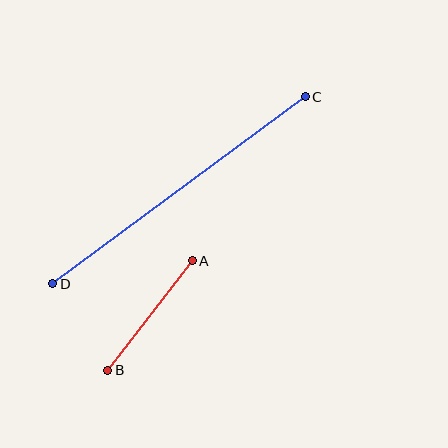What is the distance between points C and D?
The distance is approximately 314 pixels.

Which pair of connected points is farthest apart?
Points C and D are farthest apart.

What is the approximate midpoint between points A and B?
The midpoint is at approximately (150, 315) pixels.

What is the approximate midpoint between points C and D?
The midpoint is at approximately (179, 190) pixels.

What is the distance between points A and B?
The distance is approximately 138 pixels.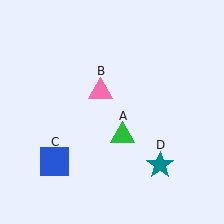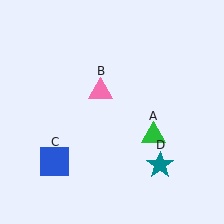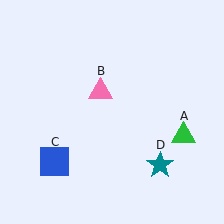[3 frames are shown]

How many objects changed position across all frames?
1 object changed position: green triangle (object A).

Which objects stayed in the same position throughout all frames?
Pink triangle (object B) and blue square (object C) and teal star (object D) remained stationary.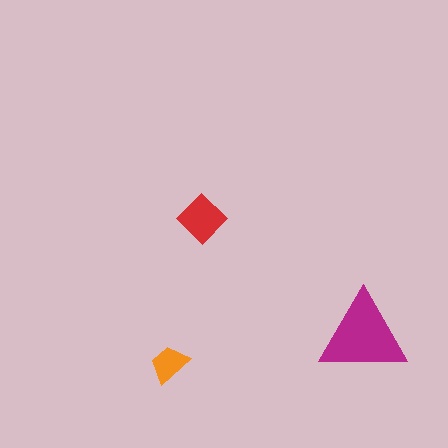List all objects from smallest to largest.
The orange trapezoid, the red diamond, the magenta triangle.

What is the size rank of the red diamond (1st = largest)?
2nd.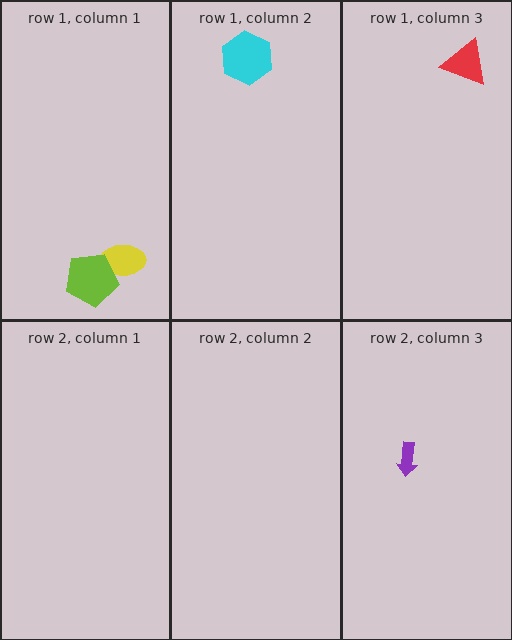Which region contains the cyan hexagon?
The row 1, column 2 region.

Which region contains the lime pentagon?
The row 1, column 1 region.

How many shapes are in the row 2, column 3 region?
1.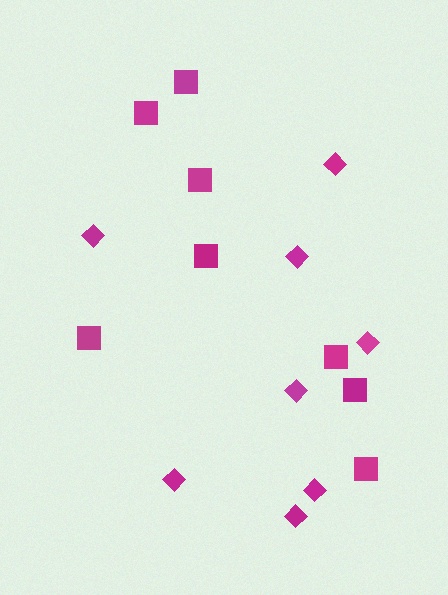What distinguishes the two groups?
There are 2 groups: one group of diamonds (8) and one group of squares (8).